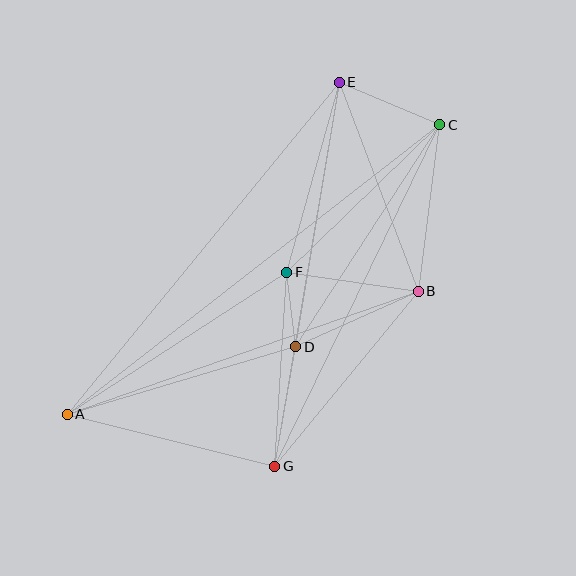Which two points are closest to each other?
Points D and F are closest to each other.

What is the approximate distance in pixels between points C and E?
The distance between C and E is approximately 109 pixels.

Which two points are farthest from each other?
Points A and C are farthest from each other.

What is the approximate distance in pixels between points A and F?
The distance between A and F is approximately 262 pixels.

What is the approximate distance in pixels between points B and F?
The distance between B and F is approximately 133 pixels.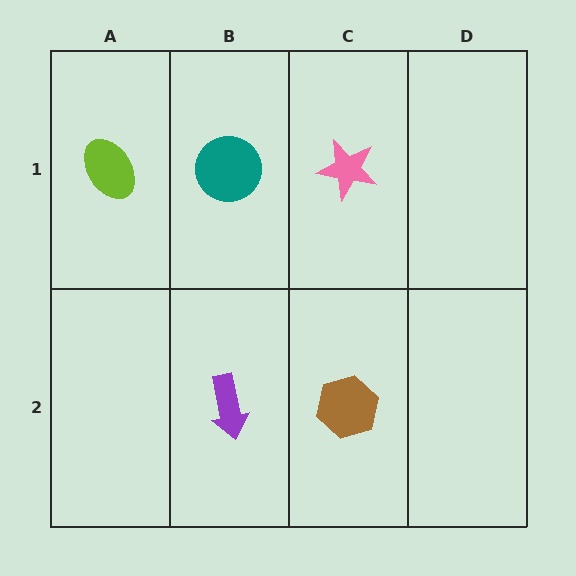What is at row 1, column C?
A pink star.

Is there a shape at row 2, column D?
No, that cell is empty.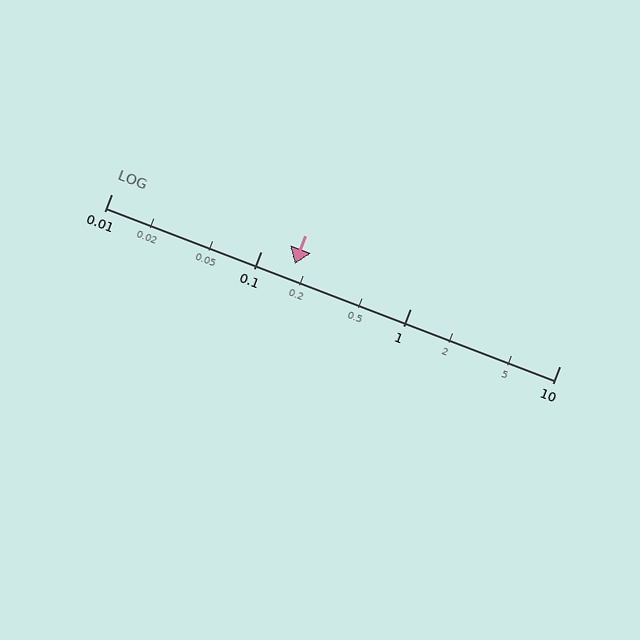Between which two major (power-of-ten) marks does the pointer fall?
The pointer is between 0.1 and 1.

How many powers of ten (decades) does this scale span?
The scale spans 3 decades, from 0.01 to 10.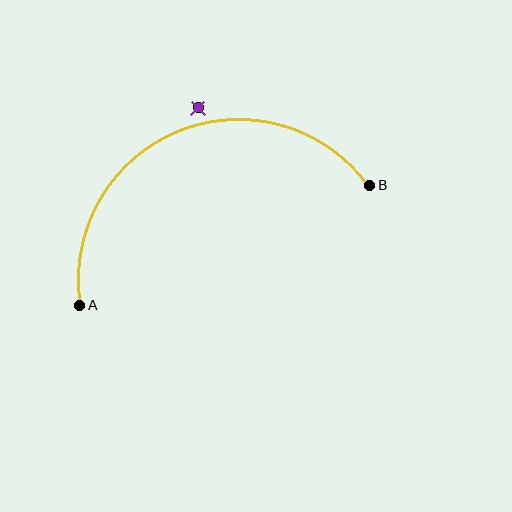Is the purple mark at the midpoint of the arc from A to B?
No — the purple mark does not lie on the arc at all. It sits slightly outside the curve.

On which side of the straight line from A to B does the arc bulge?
The arc bulges above the straight line connecting A and B.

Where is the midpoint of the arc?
The arc midpoint is the point on the curve farthest from the straight line joining A and B. It sits above that line.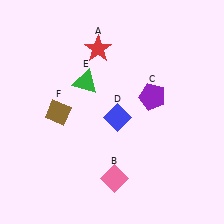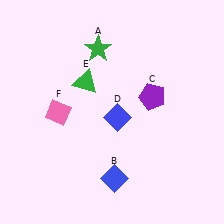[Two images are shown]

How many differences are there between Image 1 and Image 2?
There are 3 differences between the two images.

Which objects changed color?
A changed from red to green. B changed from pink to blue. F changed from brown to pink.